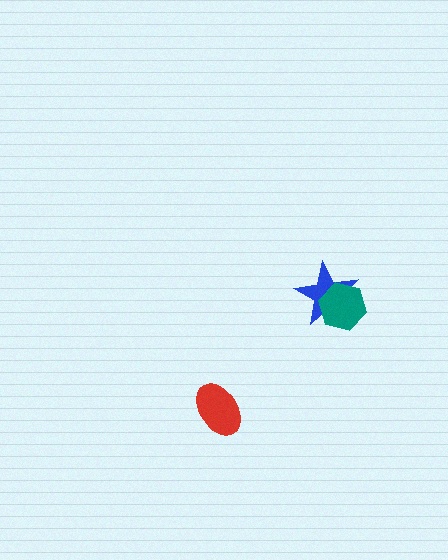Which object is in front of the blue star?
The teal hexagon is in front of the blue star.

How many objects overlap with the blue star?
1 object overlaps with the blue star.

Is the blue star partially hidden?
Yes, it is partially covered by another shape.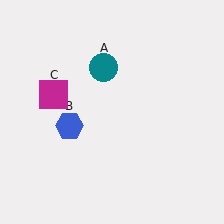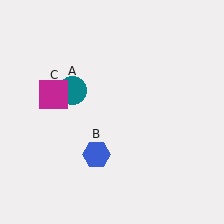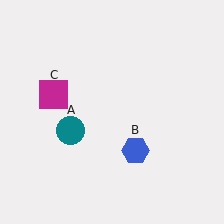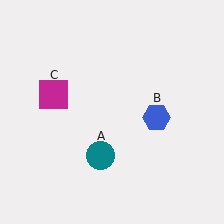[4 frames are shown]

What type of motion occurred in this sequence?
The teal circle (object A), blue hexagon (object B) rotated counterclockwise around the center of the scene.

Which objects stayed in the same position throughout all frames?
Magenta square (object C) remained stationary.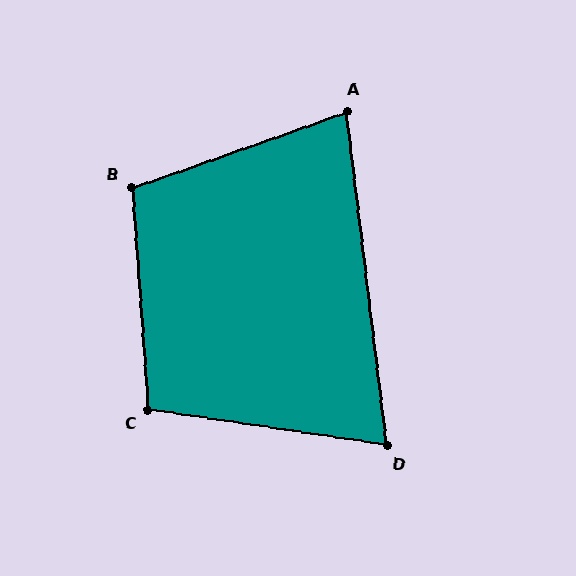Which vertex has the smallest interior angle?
D, at approximately 75 degrees.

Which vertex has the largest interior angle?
B, at approximately 105 degrees.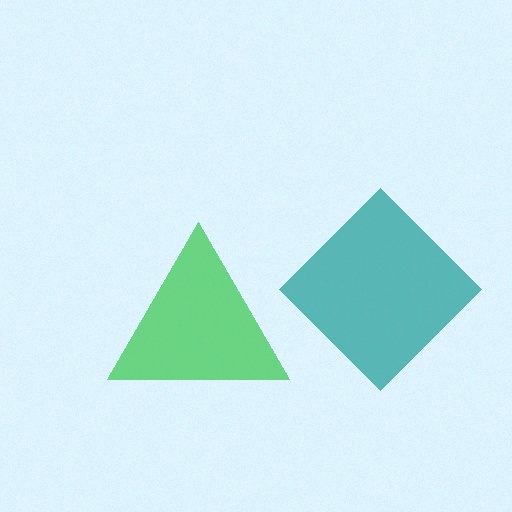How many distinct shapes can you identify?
There are 2 distinct shapes: a teal diamond, a green triangle.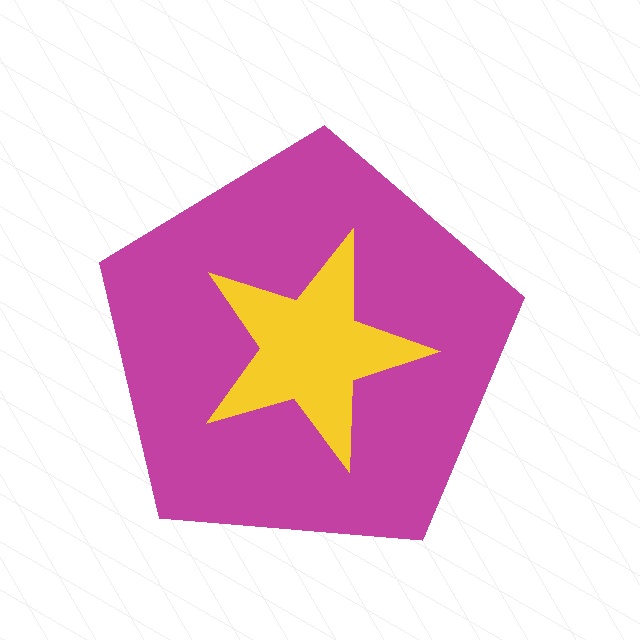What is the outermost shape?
The magenta pentagon.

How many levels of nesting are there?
2.